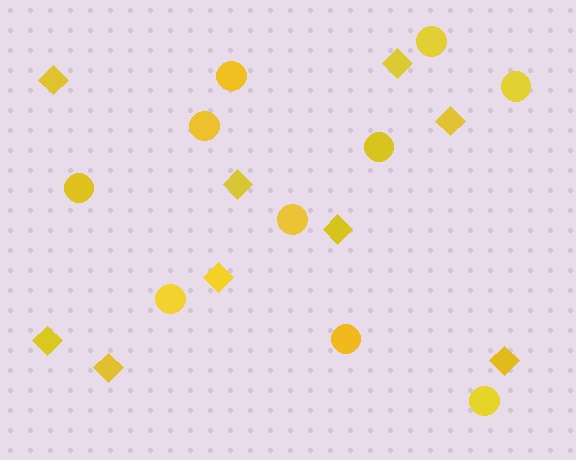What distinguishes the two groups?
There are 2 groups: one group of diamonds (9) and one group of circles (10).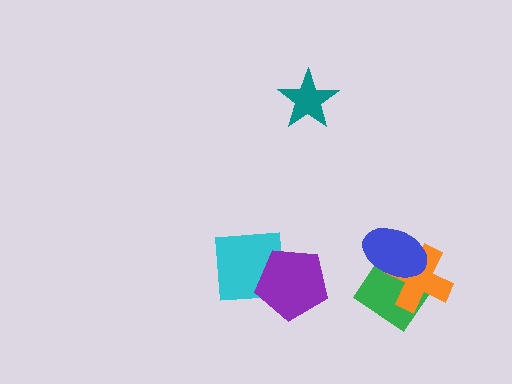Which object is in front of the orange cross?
The blue ellipse is in front of the orange cross.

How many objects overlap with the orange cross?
2 objects overlap with the orange cross.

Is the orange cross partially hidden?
Yes, it is partially covered by another shape.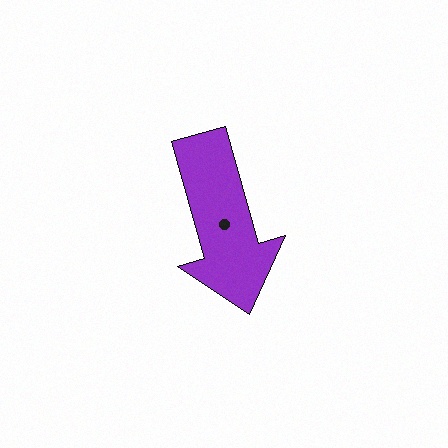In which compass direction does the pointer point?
South.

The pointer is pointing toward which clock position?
Roughly 5 o'clock.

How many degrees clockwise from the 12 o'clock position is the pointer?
Approximately 164 degrees.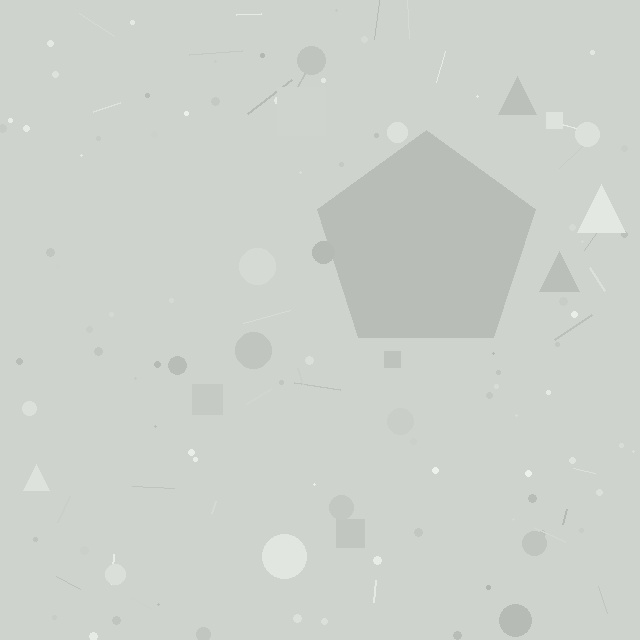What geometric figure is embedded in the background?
A pentagon is embedded in the background.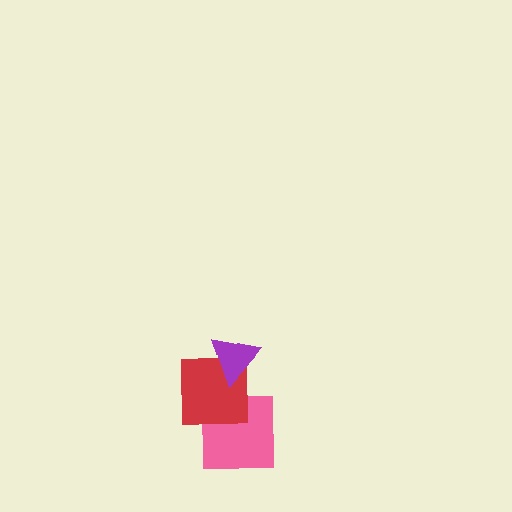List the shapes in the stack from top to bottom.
From top to bottom: the purple triangle, the red square, the pink square.